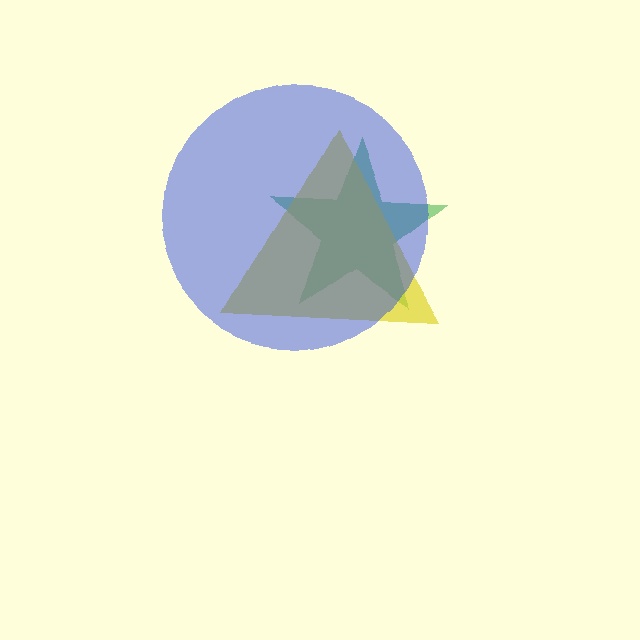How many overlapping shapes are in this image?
There are 3 overlapping shapes in the image.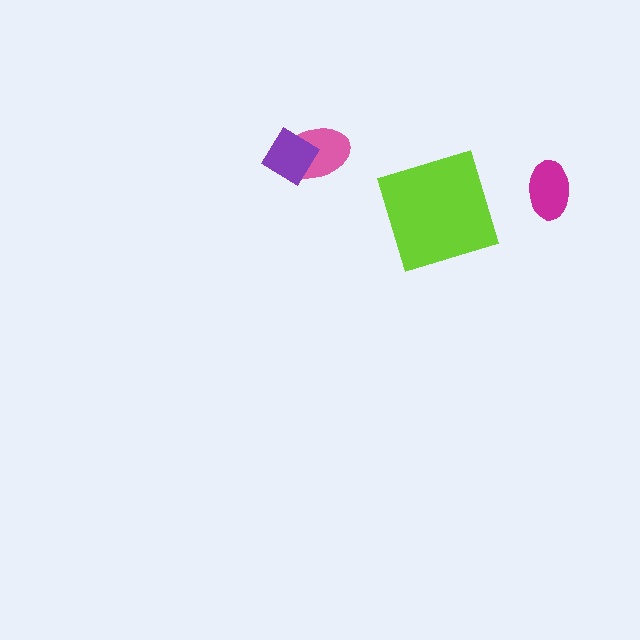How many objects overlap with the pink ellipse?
1 object overlaps with the pink ellipse.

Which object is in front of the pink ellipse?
The purple diamond is in front of the pink ellipse.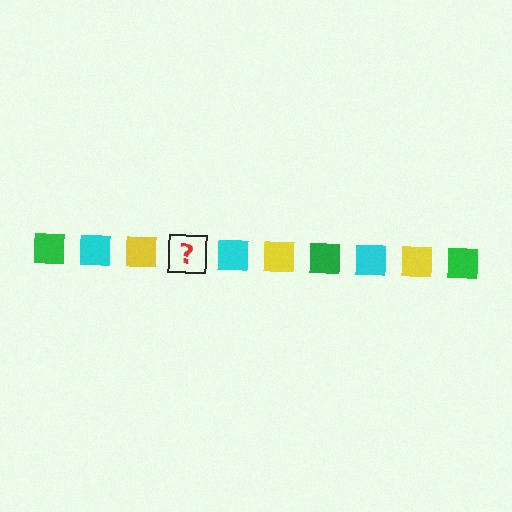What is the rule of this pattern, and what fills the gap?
The rule is that the pattern cycles through green, cyan, yellow squares. The gap should be filled with a green square.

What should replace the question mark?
The question mark should be replaced with a green square.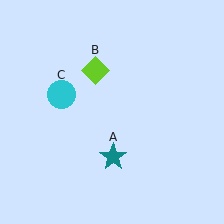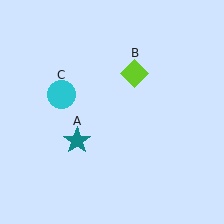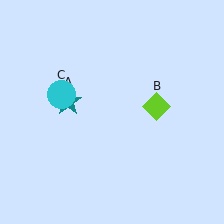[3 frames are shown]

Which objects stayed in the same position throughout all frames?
Cyan circle (object C) remained stationary.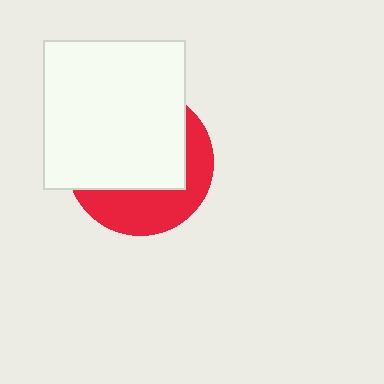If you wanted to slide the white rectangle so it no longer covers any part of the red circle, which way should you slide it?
Slide it up — that is the most direct way to separate the two shapes.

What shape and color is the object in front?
The object in front is a white rectangle.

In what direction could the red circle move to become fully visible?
The red circle could move down. That would shift it out from behind the white rectangle entirely.